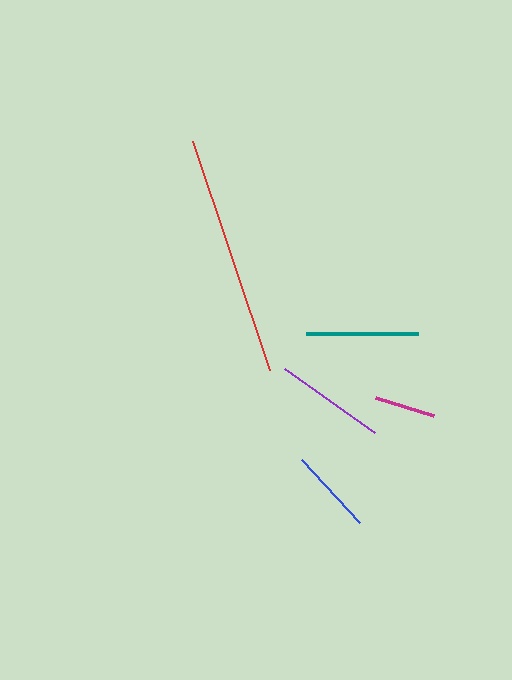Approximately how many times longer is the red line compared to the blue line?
The red line is approximately 2.8 times the length of the blue line.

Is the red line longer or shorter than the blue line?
The red line is longer than the blue line.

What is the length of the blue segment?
The blue segment is approximately 85 pixels long.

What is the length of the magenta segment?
The magenta segment is approximately 61 pixels long.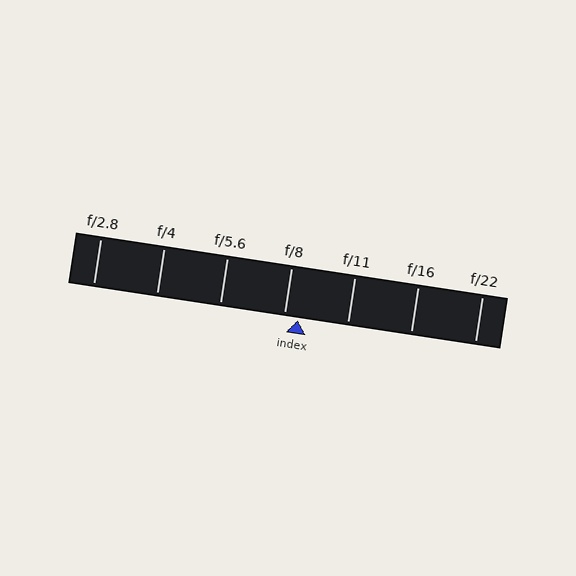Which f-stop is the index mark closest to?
The index mark is closest to f/8.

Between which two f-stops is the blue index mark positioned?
The index mark is between f/8 and f/11.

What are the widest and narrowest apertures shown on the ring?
The widest aperture shown is f/2.8 and the narrowest is f/22.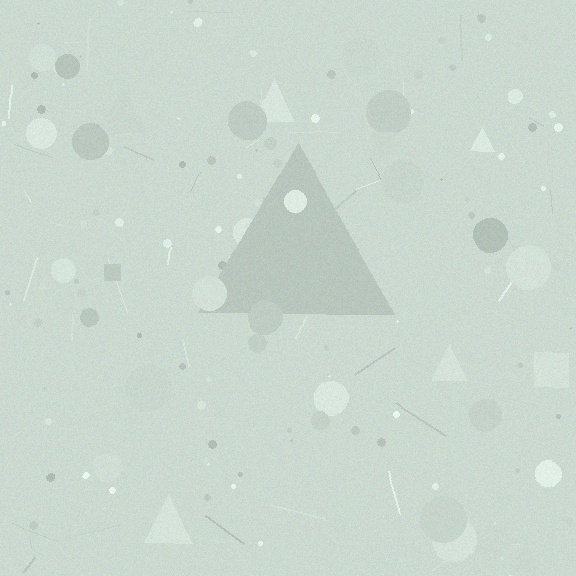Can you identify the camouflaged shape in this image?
The camouflaged shape is a triangle.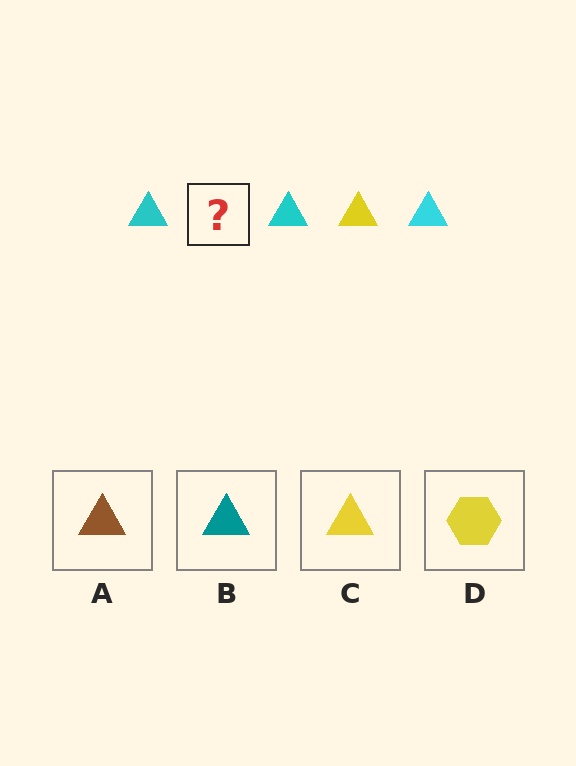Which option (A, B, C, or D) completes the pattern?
C.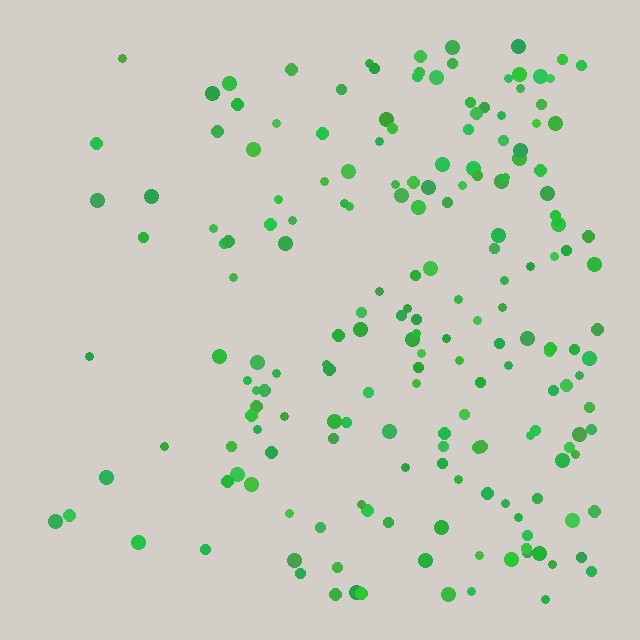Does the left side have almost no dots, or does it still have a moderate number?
Still a moderate number, just noticeably fewer than the right.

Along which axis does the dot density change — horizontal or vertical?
Horizontal.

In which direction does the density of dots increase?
From left to right, with the right side densest.